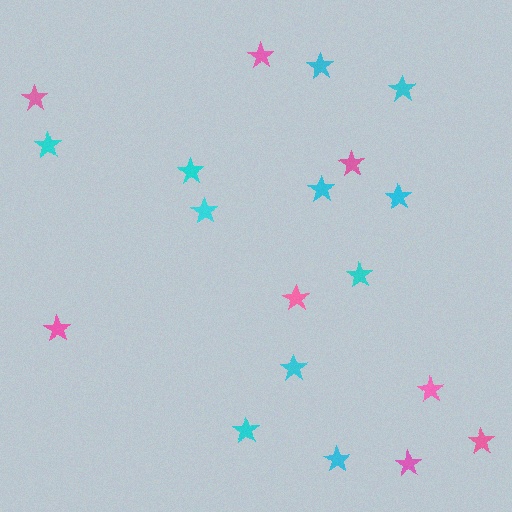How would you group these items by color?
There are 2 groups: one group of cyan stars (11) and one group of pink stars (8).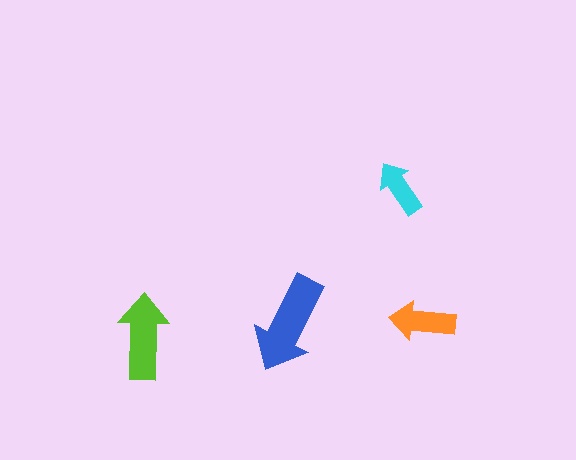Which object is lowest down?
The lime arrow is bottommost.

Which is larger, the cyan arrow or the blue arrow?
The blue one.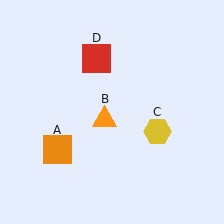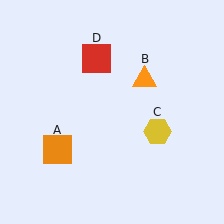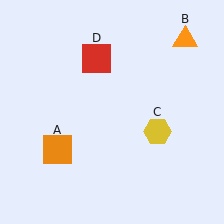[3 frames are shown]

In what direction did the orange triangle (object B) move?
The orange triangle (object B) moved up and to the right.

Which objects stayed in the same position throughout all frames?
Orange square (object A) and yellow hexagon (object C) and red square (object D) remained stationary.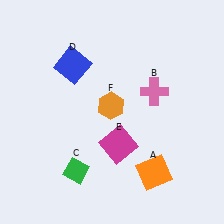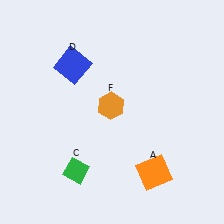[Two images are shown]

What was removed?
The pink cross (B), the magenta square (E) were removed in Image 2.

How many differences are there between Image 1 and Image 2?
There are 2 differences between the two images.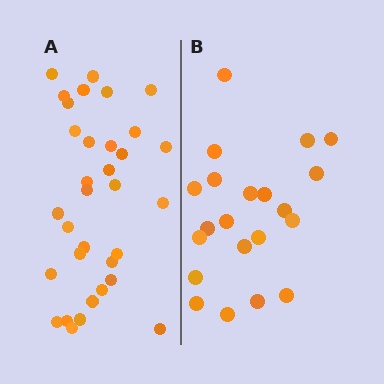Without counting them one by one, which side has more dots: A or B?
Region A (the left region) has more dots.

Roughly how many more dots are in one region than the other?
Region A has roughly 12 or so more dots than region B.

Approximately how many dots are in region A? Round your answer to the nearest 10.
About 30 dots. (The exact count is 33, which rounds to 30.)